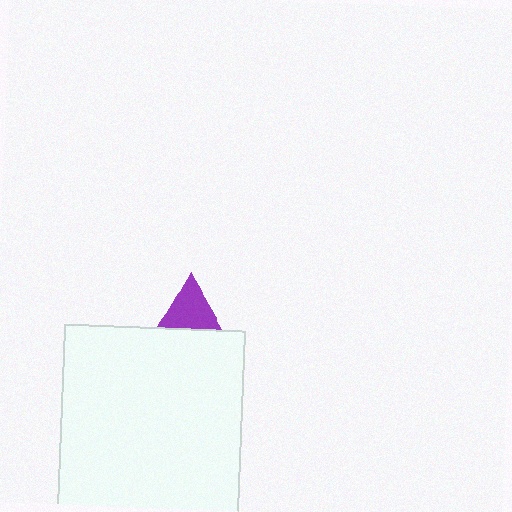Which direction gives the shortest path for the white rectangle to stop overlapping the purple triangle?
Moving down gives the shortest separation.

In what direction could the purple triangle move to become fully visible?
The purple triangle could move up. That would shift it out from behind the white rectangle entirely.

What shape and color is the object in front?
The object in front is a white rectangle.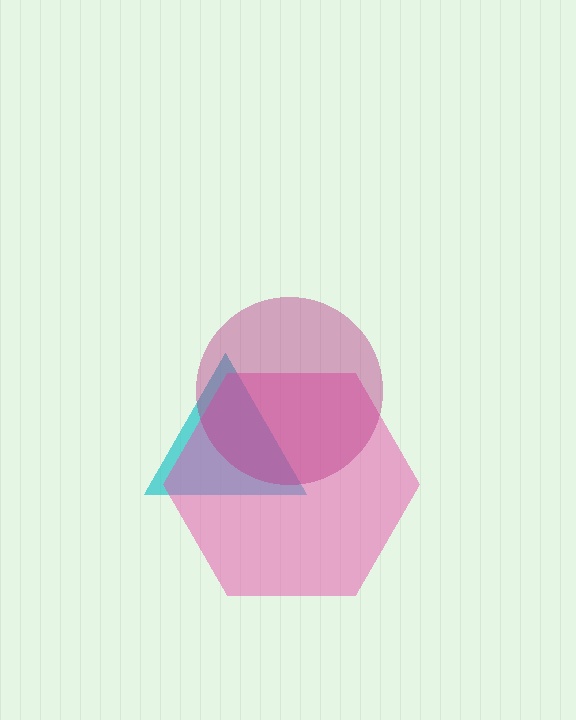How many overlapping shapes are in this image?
There are 3 overlapping shapes in the image.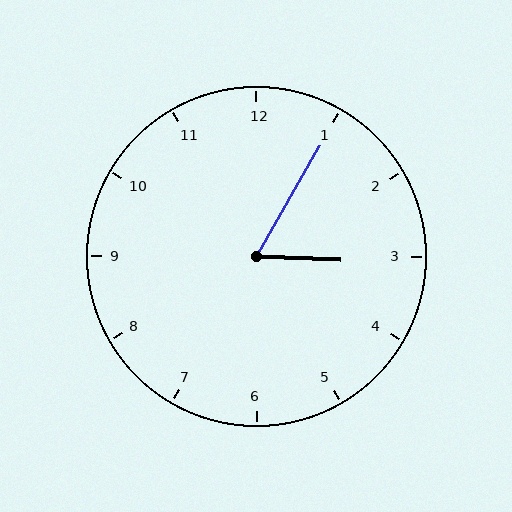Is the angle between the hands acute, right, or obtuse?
It is acute.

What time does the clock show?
3:05.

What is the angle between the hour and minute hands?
Approximately 62 degrees.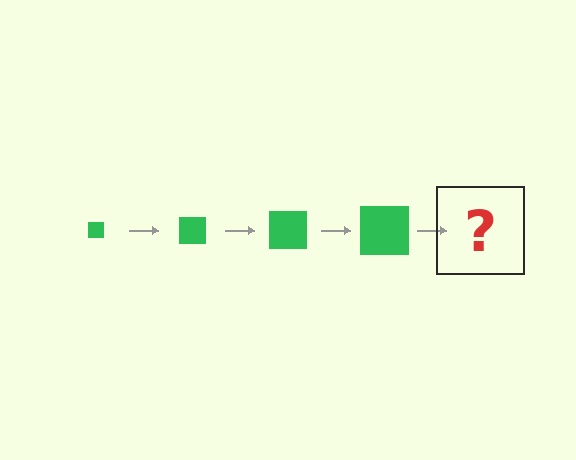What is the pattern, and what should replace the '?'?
The pattern is that the square gets progressively larger each step. The '?' should be a green square, larger than the previous one.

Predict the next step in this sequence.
The next step is a green square, larger than the previous one.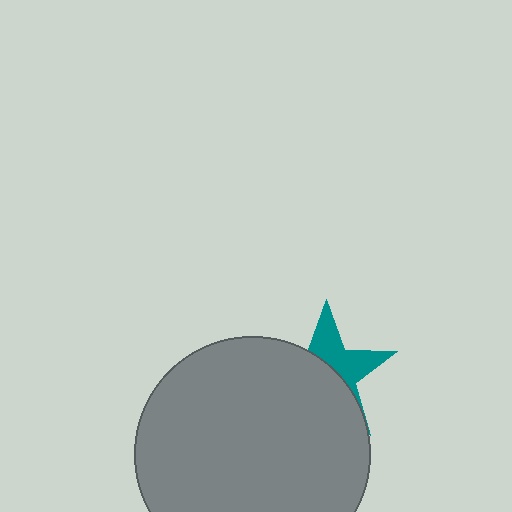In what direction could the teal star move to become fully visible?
The teal star could move up. That would shift it out from behind the gray circle entirely.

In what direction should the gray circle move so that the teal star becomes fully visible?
The gray circle should move down. That is the shortest direction to clear the overlap and leave the teal star fully visible.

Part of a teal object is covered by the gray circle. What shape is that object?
It is a star.